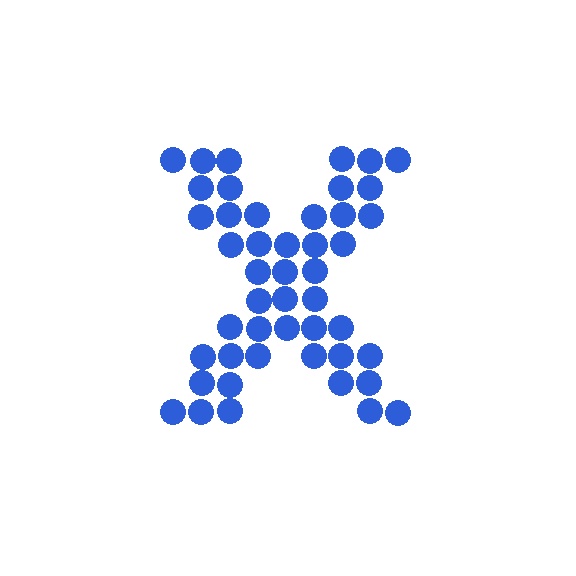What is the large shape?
The large shape is the letter X.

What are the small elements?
The small elements are circles.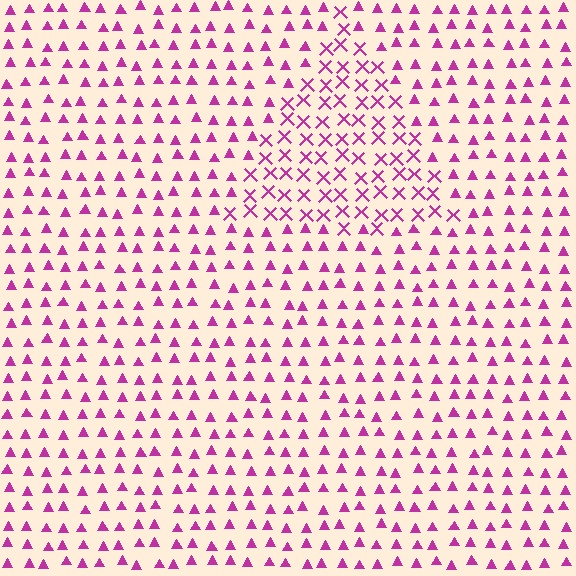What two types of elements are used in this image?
The image uses X marks inside the triangle region and triangles outside it.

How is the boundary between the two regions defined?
The boundary is defined by a change in element shape: X marks inside vs. triangles outside. All elements share the same color and spacing.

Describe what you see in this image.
The image is filled with small magenta elements arranged in a uniform grid. A triangle-shaped region contains X marks, while the surrounding area contains triangles. The boundary is defined purely by the change in element shape.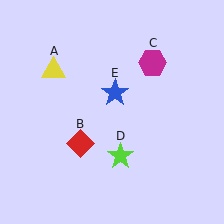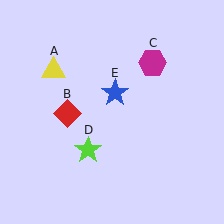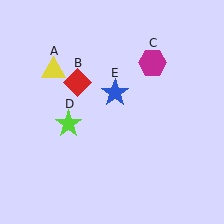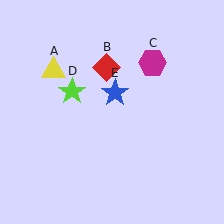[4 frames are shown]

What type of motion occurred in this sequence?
The red diamond (object B), lime star (object D) rotated clockwise around the center of the scene.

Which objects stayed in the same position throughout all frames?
Yellow triangle (object A) and magenta hexagon (object C) and blue star (object E) remained stationary.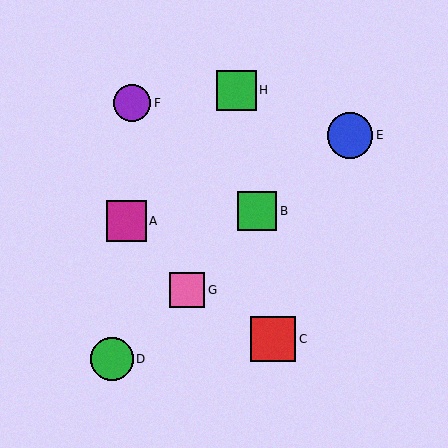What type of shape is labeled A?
Shape A is a magenta square.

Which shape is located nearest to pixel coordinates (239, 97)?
The green square (labeled H) at (237, 90) is nearest to that location.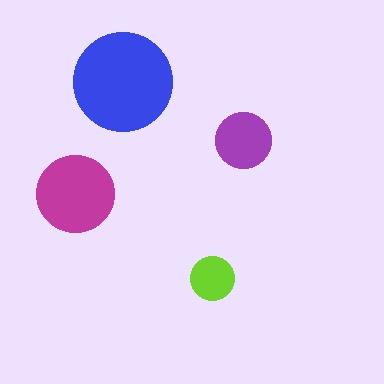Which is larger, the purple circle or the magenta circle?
The magenta one.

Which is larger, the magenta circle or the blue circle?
The blue one.